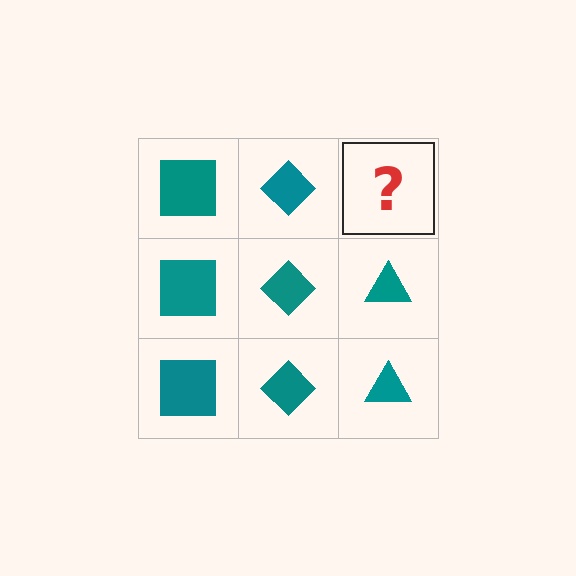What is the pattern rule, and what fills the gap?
The rule is that each column has a consistent shape. The gap should be filled with a teal triangle.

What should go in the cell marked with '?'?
The missing cell should contain a teal triangle.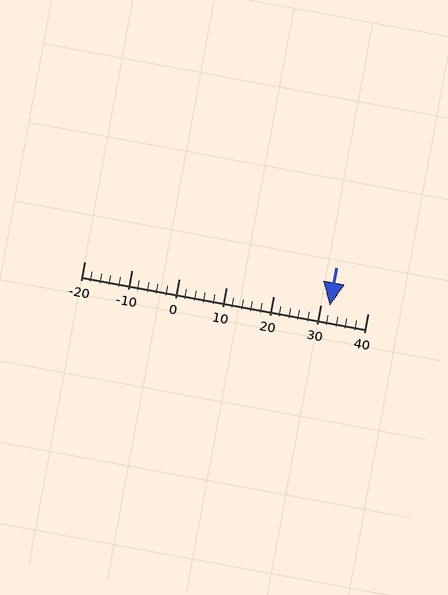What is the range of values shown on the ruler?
The ruler shows values from -20 to 40.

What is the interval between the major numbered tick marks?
The major tick marks are spaced 10 units apart.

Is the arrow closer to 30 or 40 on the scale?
The arrow is closer to 30.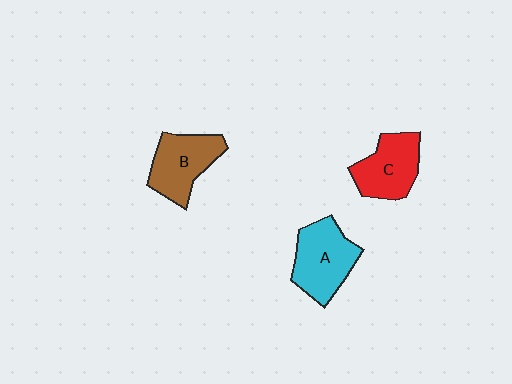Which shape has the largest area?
Shape A (cyan).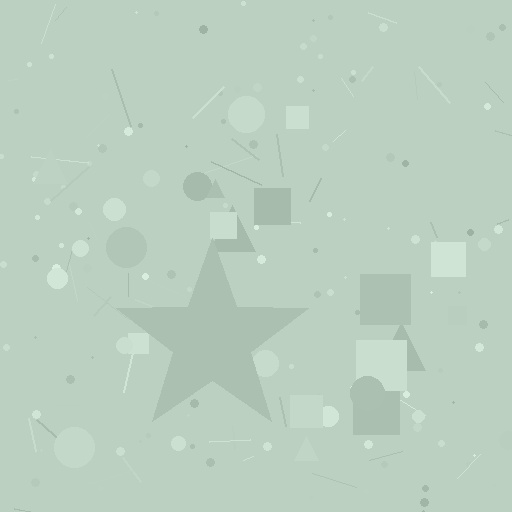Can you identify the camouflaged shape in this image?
The camouflaged shape is a star.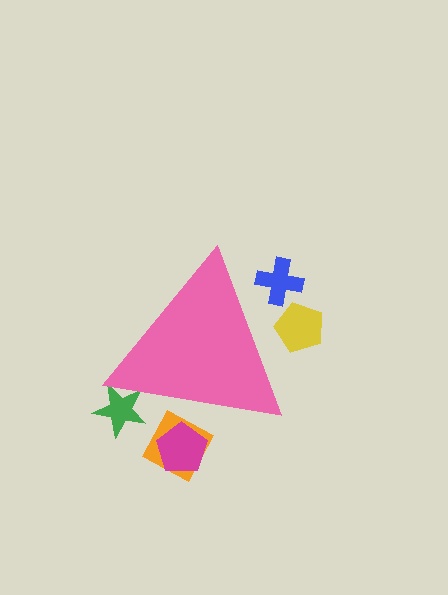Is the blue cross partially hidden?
Yes, the blue cross is partially hidden behind the pink triangle.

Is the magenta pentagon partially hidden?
Yes, the magenta pentagon is partially hidden behind the pink triangle.